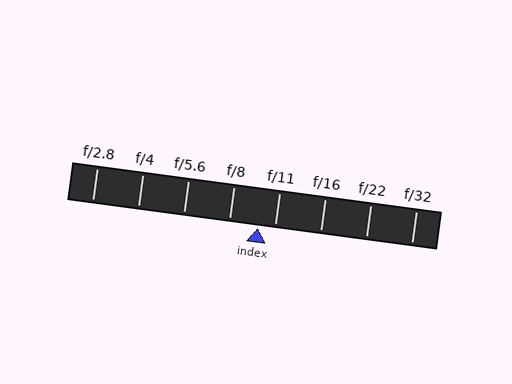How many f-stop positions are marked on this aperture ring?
There are 8 f-stop positions marked.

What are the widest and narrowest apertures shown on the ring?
The widest aperture shown is f/2.8 and the narrowest is f/32.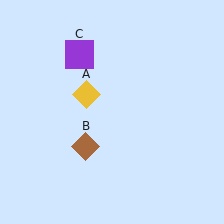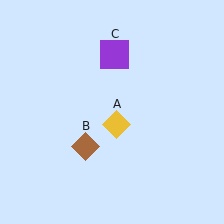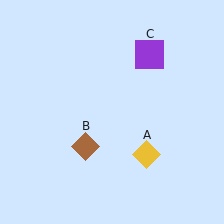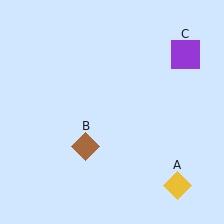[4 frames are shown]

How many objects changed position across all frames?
2 objects changed position: yellow diamond (object A), purple square (object C).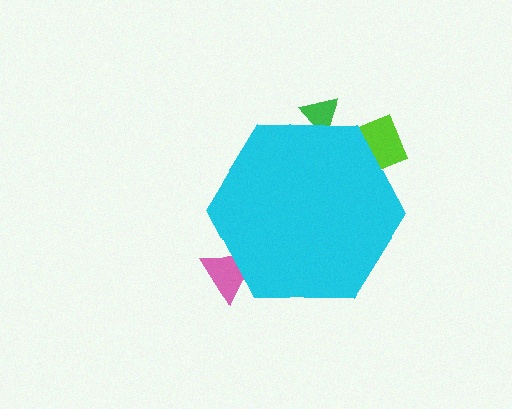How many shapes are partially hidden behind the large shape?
3 shapes are partially hidden.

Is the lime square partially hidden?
Yes, the lime square is partially hidden behind the cyan hexagon.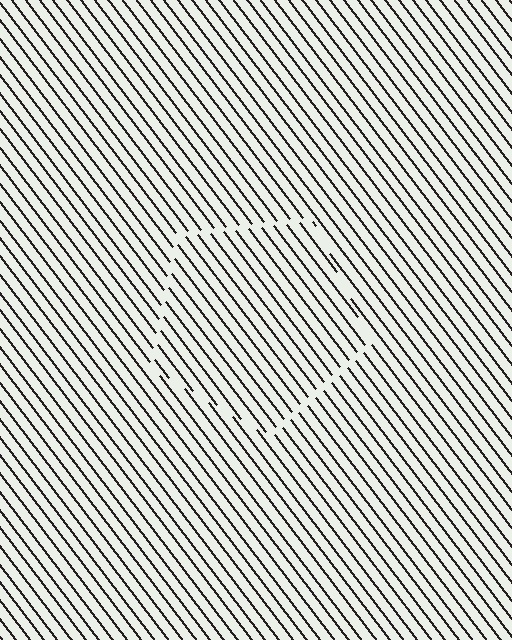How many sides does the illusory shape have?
5 sides — the line-ends trace a pentagon.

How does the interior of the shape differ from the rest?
The interior of the shape contains the same grating, shifted by half a period — the contour is defined by the phase discontinuity where line-ends from the inner and outer gratings abut.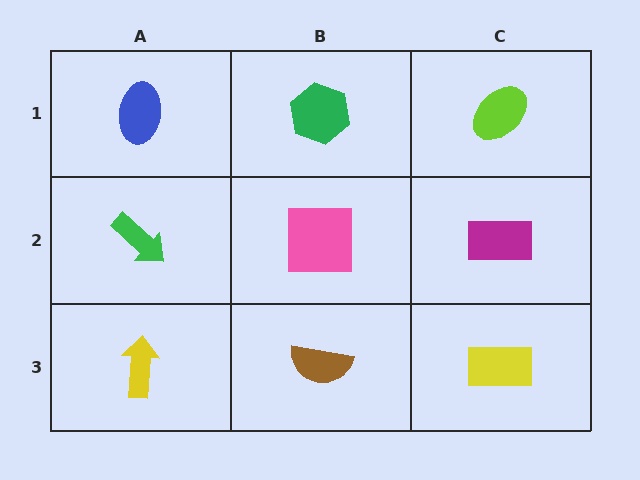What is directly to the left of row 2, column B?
A green arrow.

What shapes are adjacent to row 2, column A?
A blue ellipse (row 1, column A), a yellow arrow (row 3, column A), a pink square (row 2, column B).